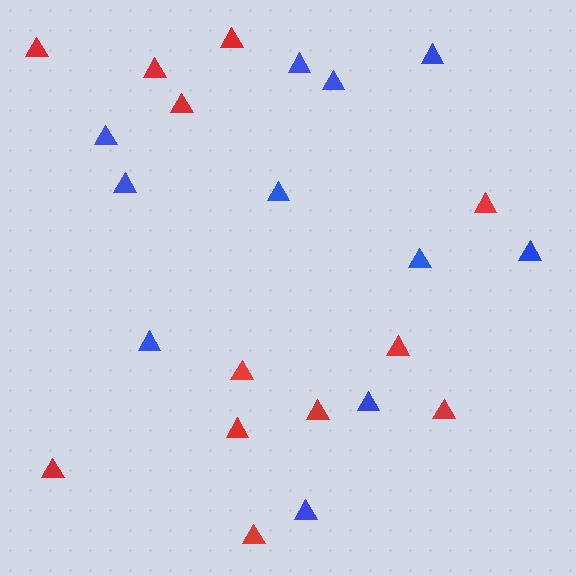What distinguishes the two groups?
There are 2 groups: one group of red triangles (12) and one group of blue triangles (11).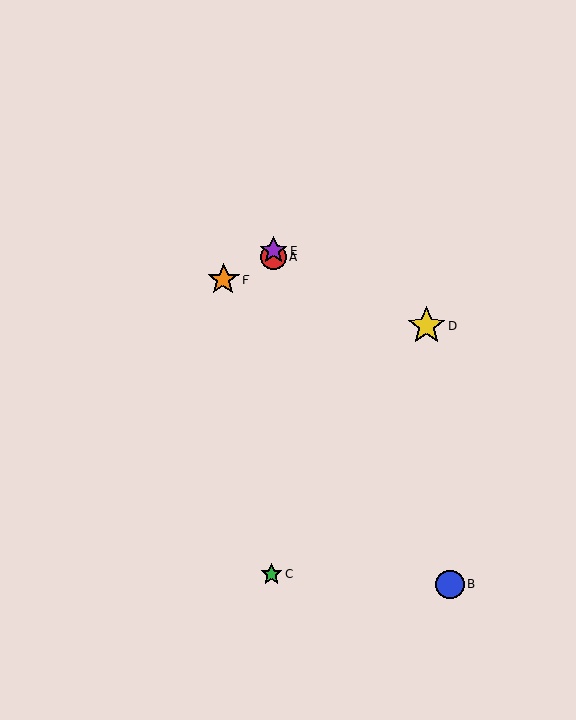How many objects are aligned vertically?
3 objects (A, C, E) are aligned vertically.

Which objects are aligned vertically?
Objects A, C, E are aligned vertically.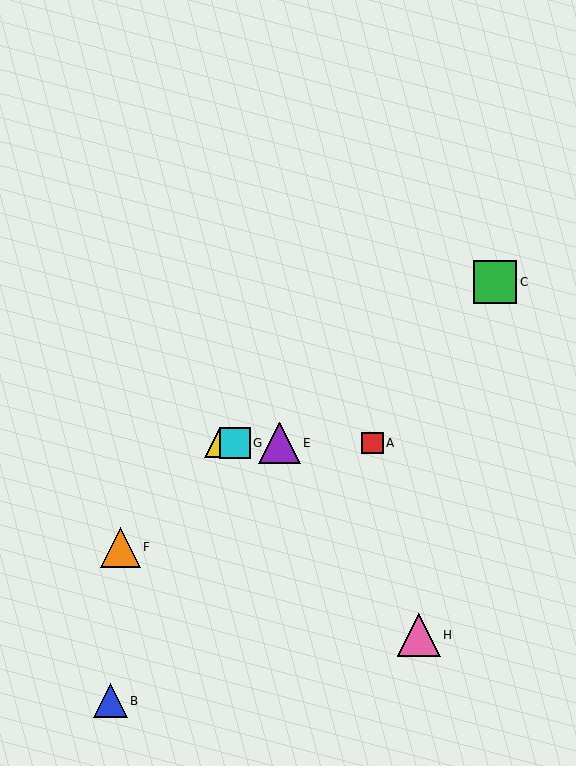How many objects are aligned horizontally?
4 objects (A, D, E, G) are aligned horizontally.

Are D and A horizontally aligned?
Yes, both are at y≈443.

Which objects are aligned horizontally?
Objects A, D, E, G are aligned horizontally.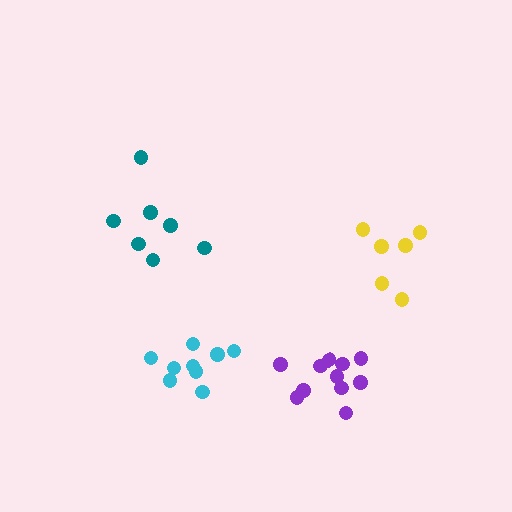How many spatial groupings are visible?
There are 4 spatial groupings.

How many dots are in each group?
Group 1: 6 dots, Group 2: 7 dots, Group 3: 9 dots, Group 4: 11 dots (33 total).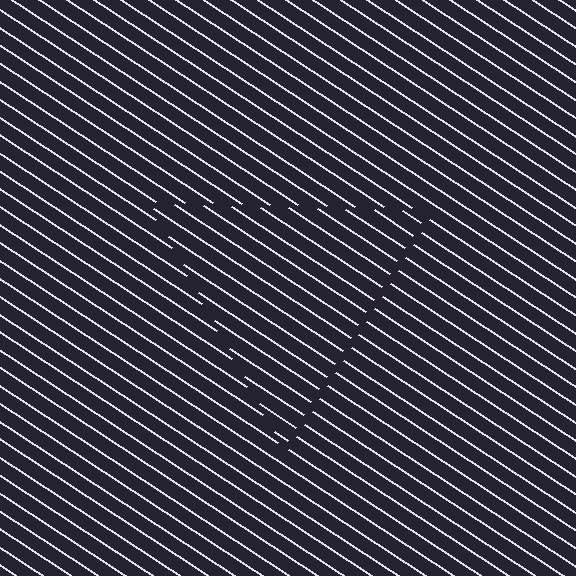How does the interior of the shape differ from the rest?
The interior of the shape contains the same grating, shifted by half a period — the contour is defined by the phase discontinuity where line-ends from the inner and outer gratings abut.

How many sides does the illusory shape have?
3 sides — the line-ends trace a triangle.